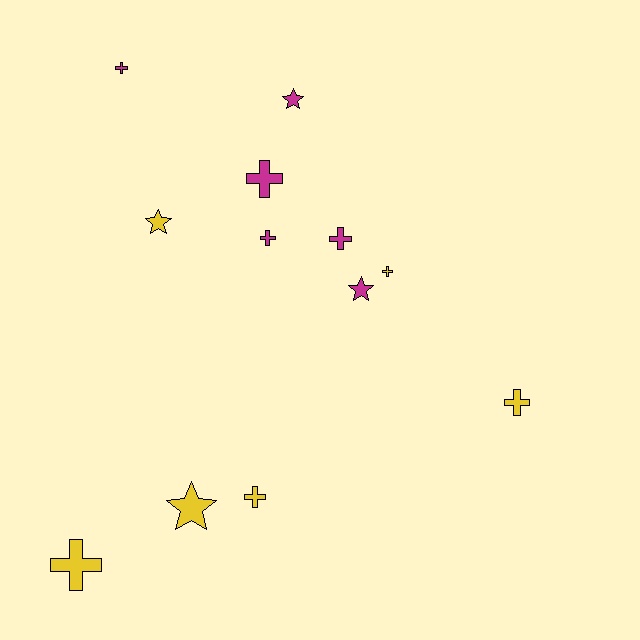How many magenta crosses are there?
There are 4 magenta crosses.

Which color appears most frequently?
Magenta, with 6 objects.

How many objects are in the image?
There are 12 objects.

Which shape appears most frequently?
Cross, with 8 objects.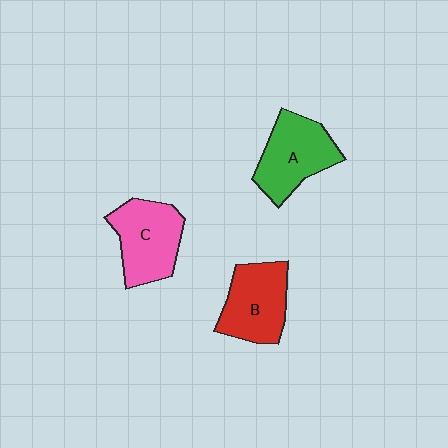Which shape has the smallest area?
Shape B (red).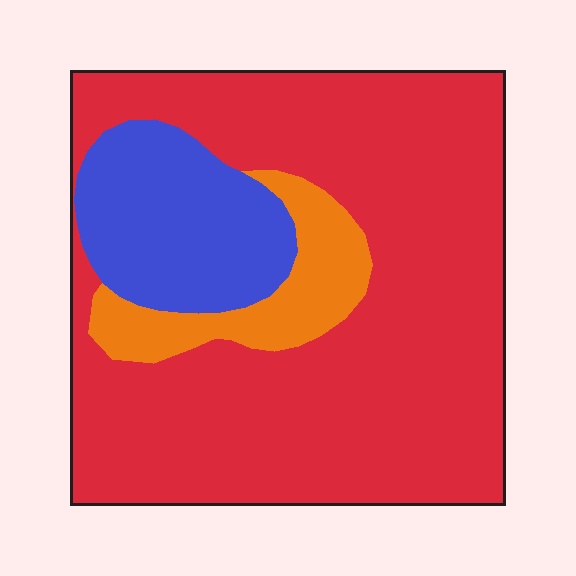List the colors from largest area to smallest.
From largest to smallest: red, blue, orange.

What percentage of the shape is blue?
Blue takes up about one sixth (1/6) of the shape.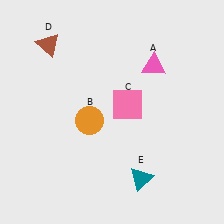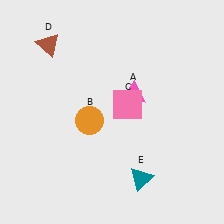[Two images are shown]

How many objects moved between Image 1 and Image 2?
1 object moved between the two images.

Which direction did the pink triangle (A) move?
The pink triangle (A) moved down.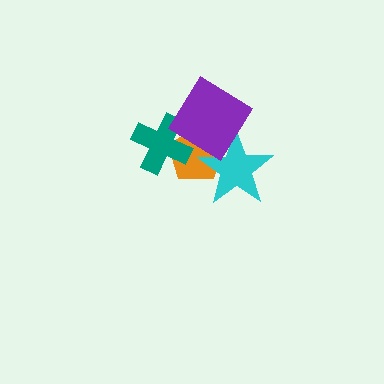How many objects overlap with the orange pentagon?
3 objects overlap with the orange pentagon.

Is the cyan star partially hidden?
Yes, it is partially covered by another shape.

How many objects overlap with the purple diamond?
3 objects overlap with the purple diamond.